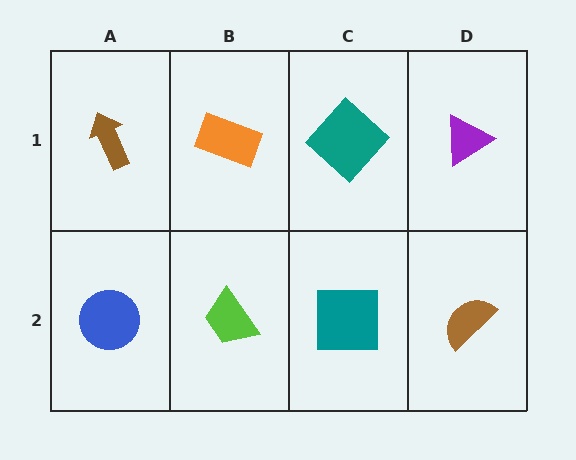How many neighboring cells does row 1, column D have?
2.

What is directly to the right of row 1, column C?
A purple triangle.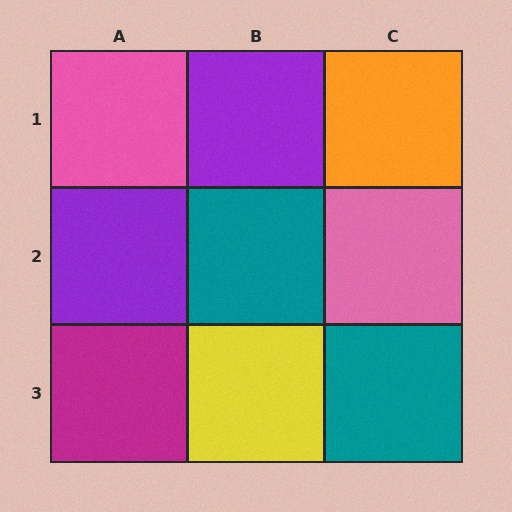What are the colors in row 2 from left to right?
Purple, teal, pink.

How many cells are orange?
1 cell is orange.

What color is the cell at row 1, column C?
Orange.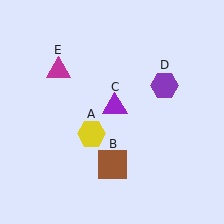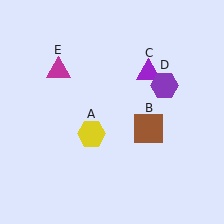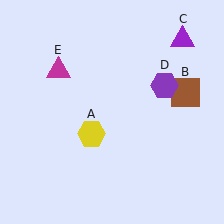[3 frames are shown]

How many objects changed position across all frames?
2 objects changed position: brown square (object B), purple triangle (object C).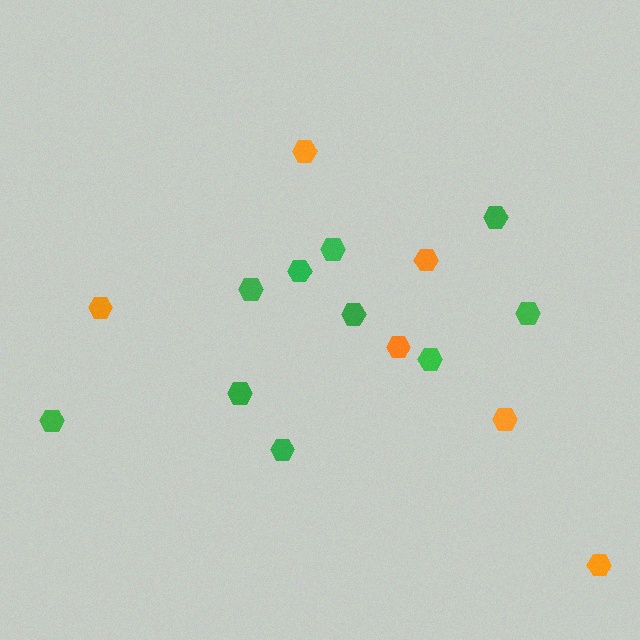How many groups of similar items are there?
There are 2 groups: one group of green hexagons (10) and one group of orange hexagons (6).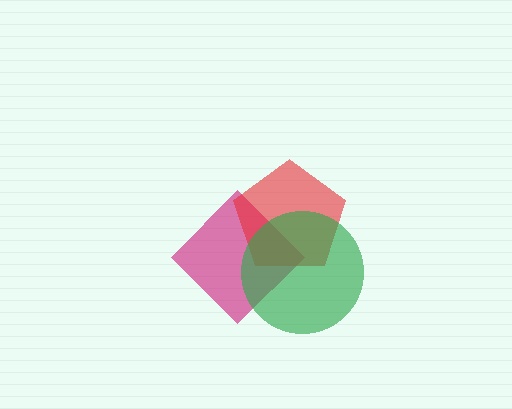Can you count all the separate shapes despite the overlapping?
Yes, there are 3 separate shapes.